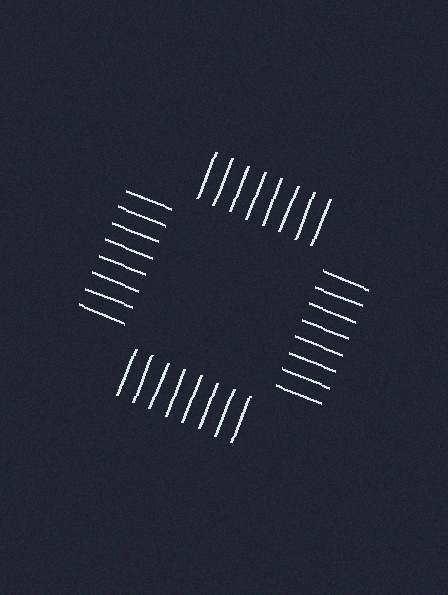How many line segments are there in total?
32 — 8 along each of the 4 edges.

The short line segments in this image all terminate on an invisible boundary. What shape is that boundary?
An illusory square — the line segments terminate on its edges but no continuous stroke is drawn.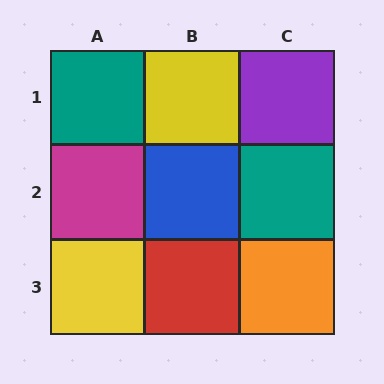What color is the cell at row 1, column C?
Purple.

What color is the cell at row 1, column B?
Yellow.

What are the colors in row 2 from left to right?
Magenta, blue, teal.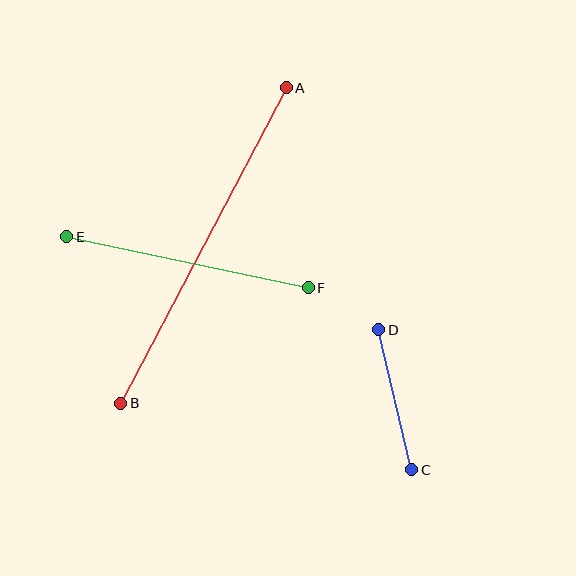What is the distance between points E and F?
The distance is approximately 247 pixels.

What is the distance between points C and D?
The distance is approximately 144 pixels.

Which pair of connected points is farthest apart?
Points A and B are farthest apart.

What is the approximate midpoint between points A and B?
The midpoint is at approximately (204, 246) pixels.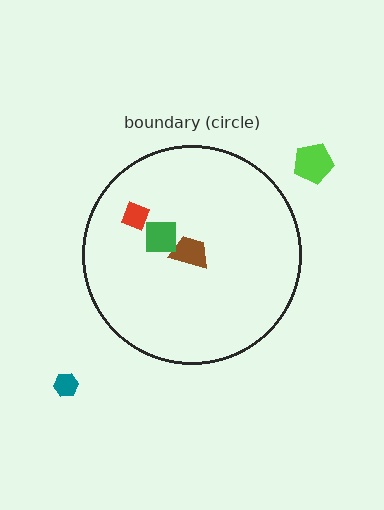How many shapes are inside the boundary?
3 inside, 2 outside.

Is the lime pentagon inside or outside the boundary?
Outside.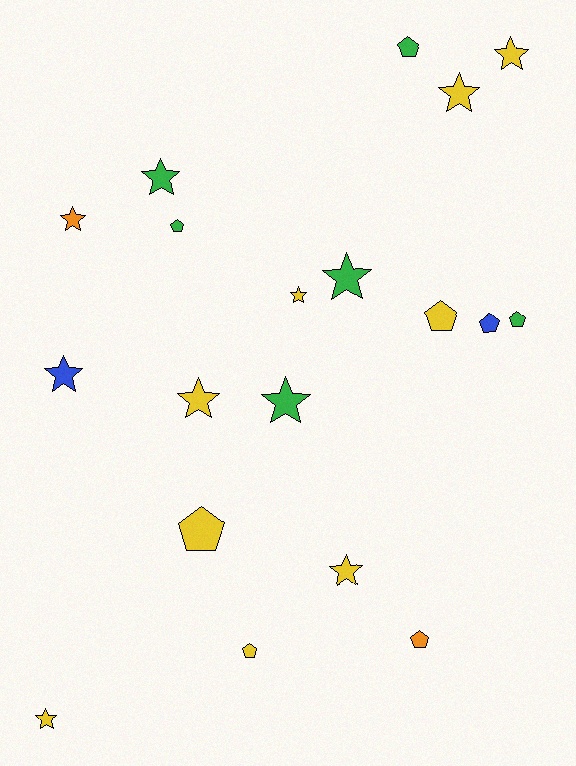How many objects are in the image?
There are 19 objects.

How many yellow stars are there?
There are 6 yellow stars.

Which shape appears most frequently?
Star, with 11 objects.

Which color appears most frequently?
Yellow, with 9 objects.